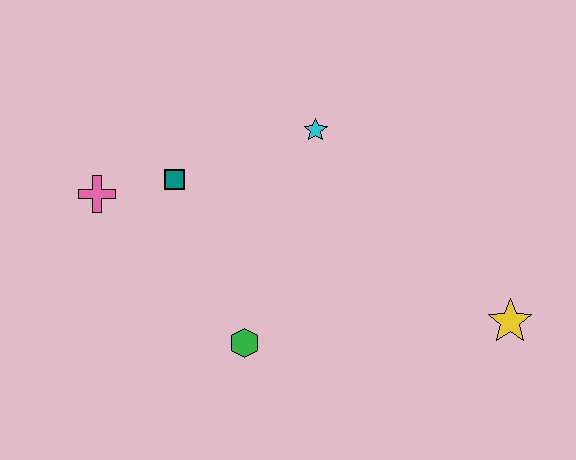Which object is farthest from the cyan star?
The yellow star is farthest from the cyan star.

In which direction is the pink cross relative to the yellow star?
The pink cross is to the left of the yellow star.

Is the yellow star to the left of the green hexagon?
No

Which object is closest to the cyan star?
The teal square is closest to the cyan star.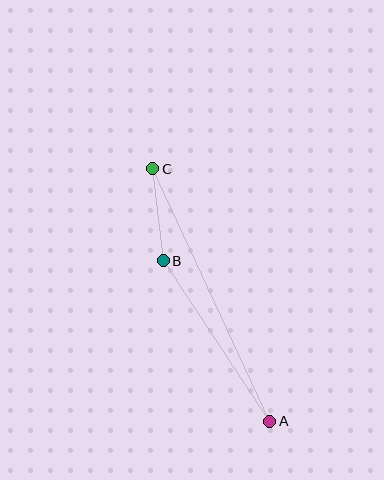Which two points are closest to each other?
Points B and C are closest to each other.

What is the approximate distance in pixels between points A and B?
The distance between A and B is approximately 192 pixels.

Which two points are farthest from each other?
Points A and C are farthest from each other.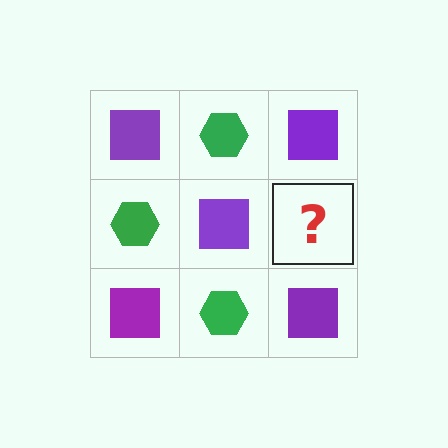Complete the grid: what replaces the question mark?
The question mark should be replaced with a green hexagon.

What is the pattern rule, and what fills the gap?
The rule is that it alternates purple square and green hexagon in a checkerboard pattern. The gap should be filled with a green hexagon.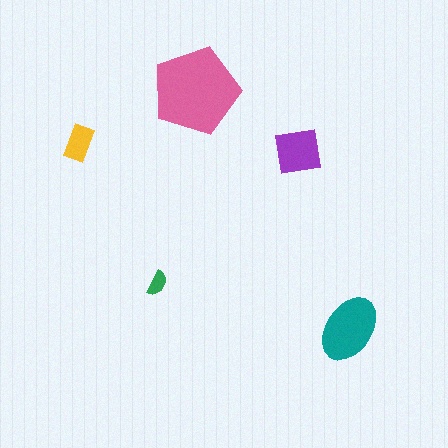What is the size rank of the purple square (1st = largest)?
3rd.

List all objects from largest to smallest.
The pink pentagon, the teal ellipse, the purple square, the yellow rectangle, the green semicircle.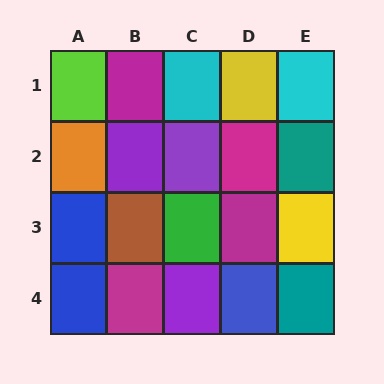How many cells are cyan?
2 cells are cyan.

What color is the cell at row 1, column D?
Yellow.